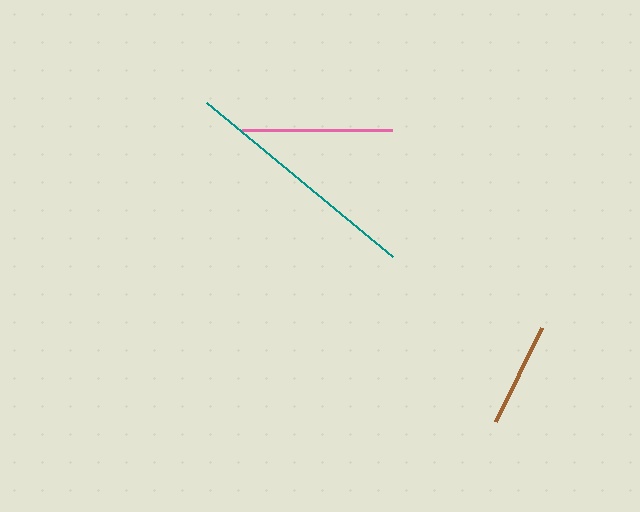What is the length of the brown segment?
The brown segment is approximately 104 pixels long.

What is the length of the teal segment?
The teal segment is approximately 241 pixels long.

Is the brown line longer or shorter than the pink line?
The pink line is longer than the brown line.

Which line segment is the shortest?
The brown line is the shortest at approximately 104 pixels.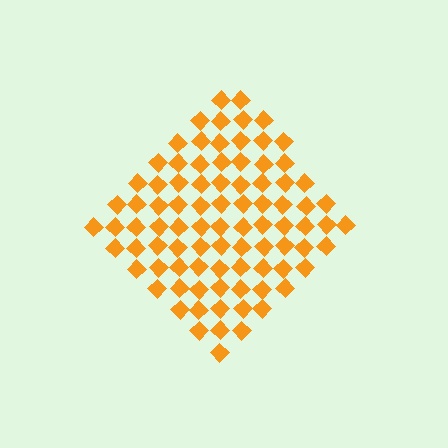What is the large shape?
The large shape is a diamond.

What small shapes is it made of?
It is made of small diamonds.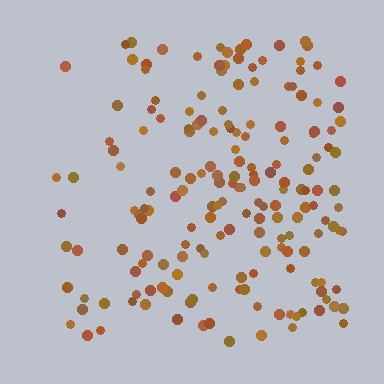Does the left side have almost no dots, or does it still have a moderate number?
Still a moderate number, just noticeably fewer than the right.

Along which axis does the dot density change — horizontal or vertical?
Horizontal.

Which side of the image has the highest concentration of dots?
The right.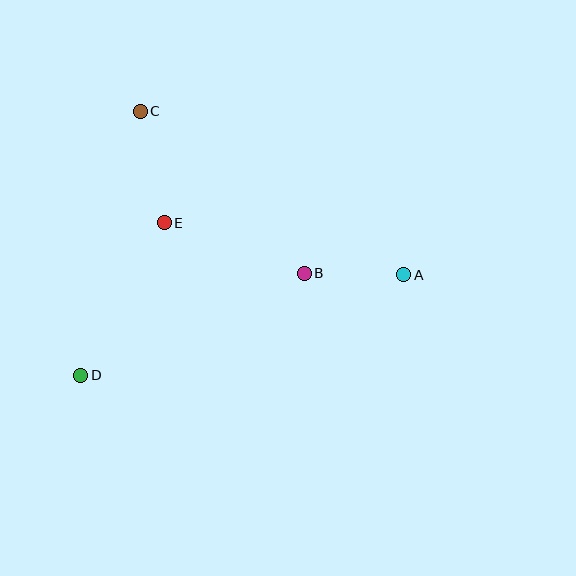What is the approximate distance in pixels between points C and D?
The distance between C and D is approximately 270 pixels.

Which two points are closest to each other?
Points A and B are closest to each other.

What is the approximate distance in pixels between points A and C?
The distance between A and C is approximately 310 pixels.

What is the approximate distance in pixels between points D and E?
The distance between D and E is approximately 174 pixels.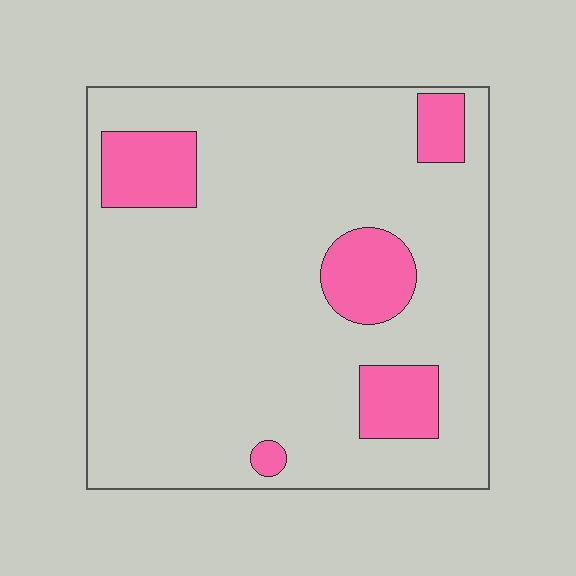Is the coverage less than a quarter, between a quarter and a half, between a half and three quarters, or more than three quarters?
Less than a quarter.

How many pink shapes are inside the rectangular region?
5.